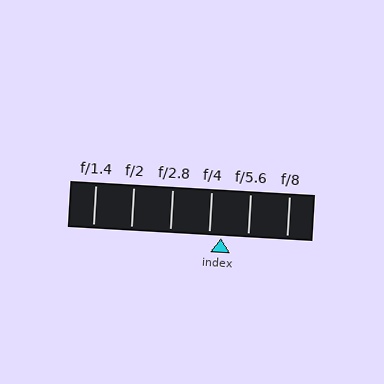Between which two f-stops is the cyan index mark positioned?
The index mark is between f/4 and f/5.6.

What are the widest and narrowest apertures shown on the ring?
The widest aperture shown is f/1.4 and the narrowest is f/8.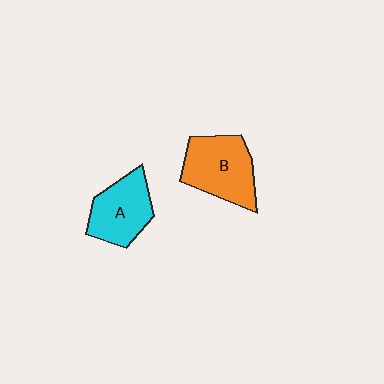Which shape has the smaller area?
Shape A (cyan).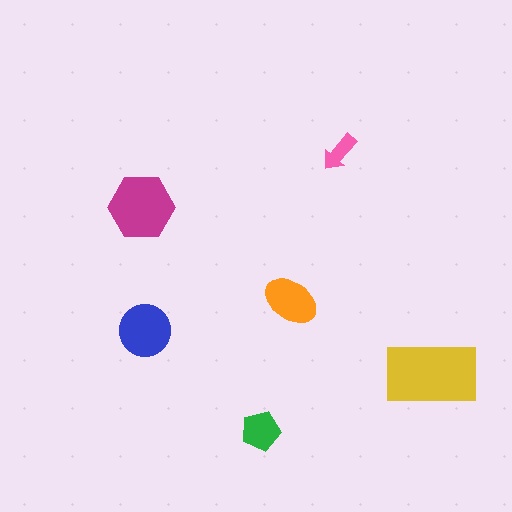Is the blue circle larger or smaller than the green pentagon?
Larger.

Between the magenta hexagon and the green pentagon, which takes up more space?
The magenta hexagon.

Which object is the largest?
The yellow rectangle.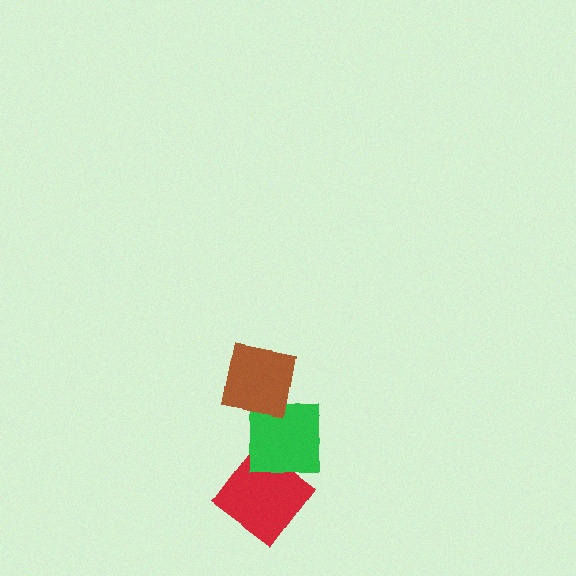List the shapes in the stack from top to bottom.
From top to bottom: the brown square, the green square, the red diamond.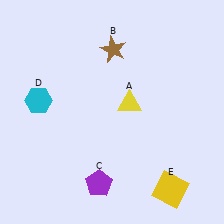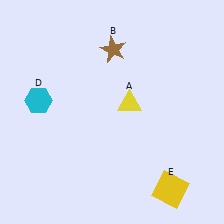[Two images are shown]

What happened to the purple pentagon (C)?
The purple pentagon (C) was removed in Image 2. It was in the bottom-left area of Image 1.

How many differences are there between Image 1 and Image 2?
There is 1 difference between the two images.